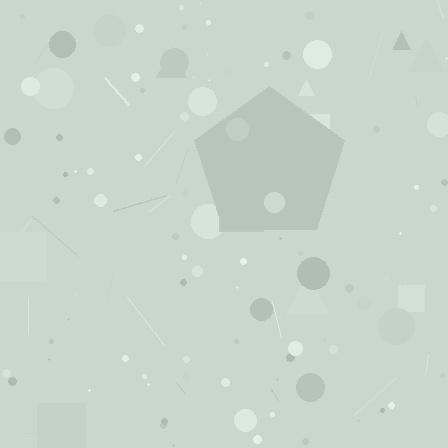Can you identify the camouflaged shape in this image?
The camouflaged shape is a pentagon.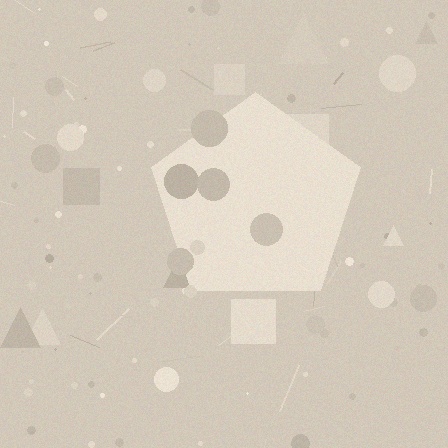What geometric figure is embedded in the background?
A pentagon is embedded in the background.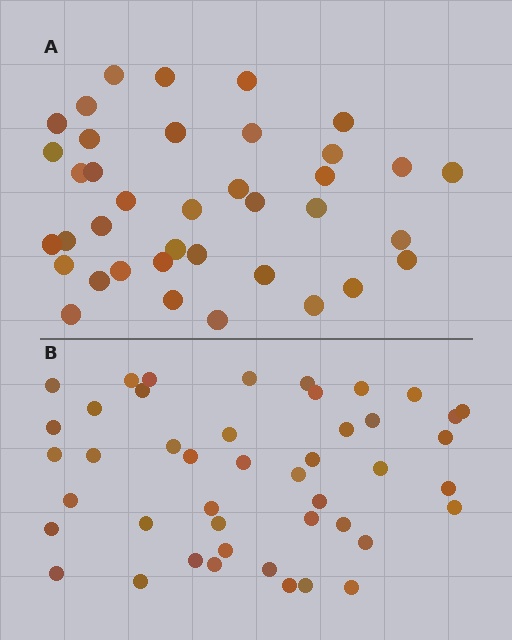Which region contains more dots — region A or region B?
Region B (the bottom region) has more dots.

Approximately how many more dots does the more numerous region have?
Region B has roughly 8 or so more dots than region A.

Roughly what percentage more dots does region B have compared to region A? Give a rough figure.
About 20% more.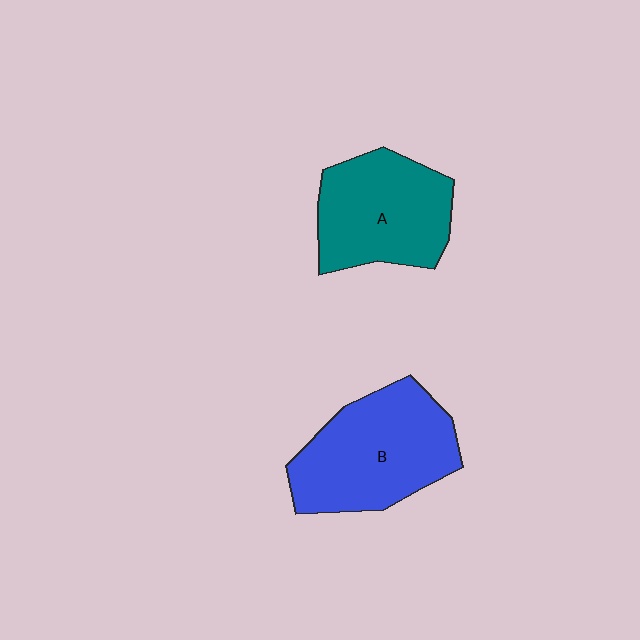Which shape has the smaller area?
Shape A (teal).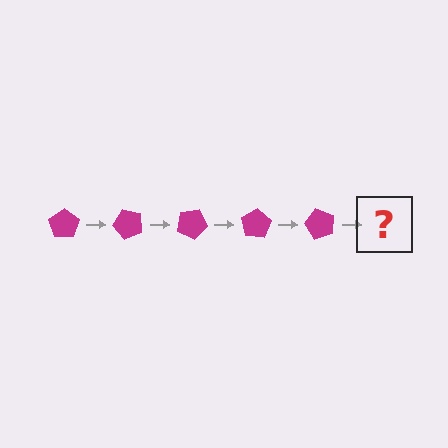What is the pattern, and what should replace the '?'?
The pattern is that the pentagon rotates 50 degrees each step. The '?' should be a magenta pentagon rotated 250 degrees.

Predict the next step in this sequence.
The next step is a magenta pentagon rotated 250 degrees.